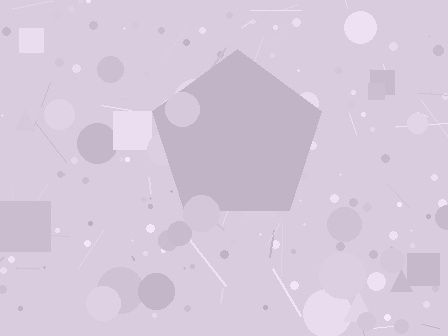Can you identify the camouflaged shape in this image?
The camouflaged shape is a pentagon.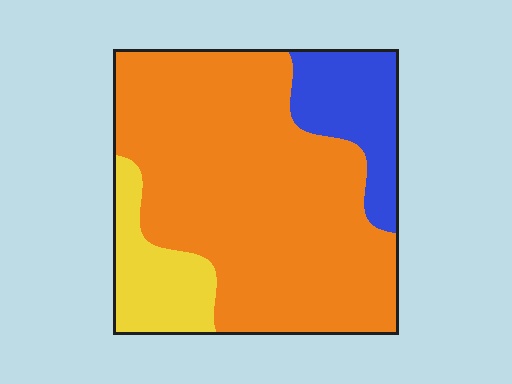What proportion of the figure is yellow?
Yellow takes up less than a sixth of the figure.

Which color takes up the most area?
Orange, at roughly 70%.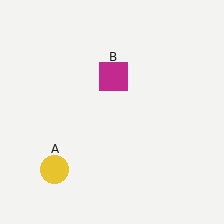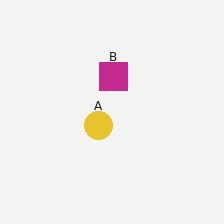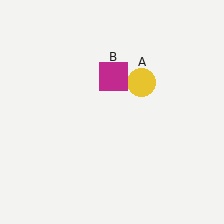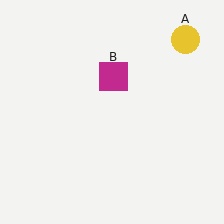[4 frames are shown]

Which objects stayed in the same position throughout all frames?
Magenta square (object B) remained stationary.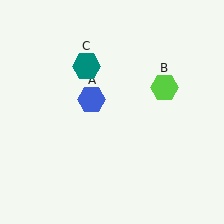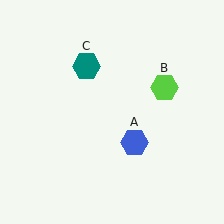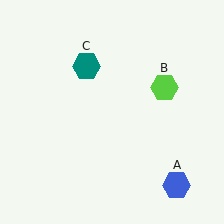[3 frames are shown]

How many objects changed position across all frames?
1 object changed position: blue hexagon (object A).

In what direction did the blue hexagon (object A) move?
The blue hexagon (object A) moved down and to the right.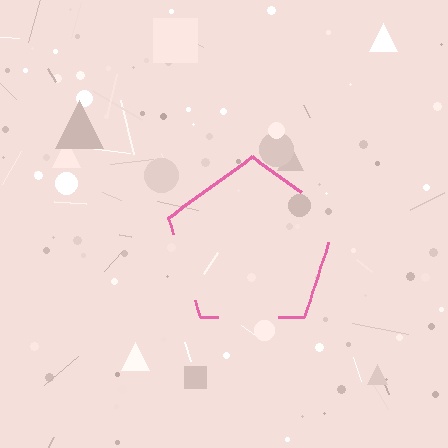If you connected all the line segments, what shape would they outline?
They would outline a pentagon.